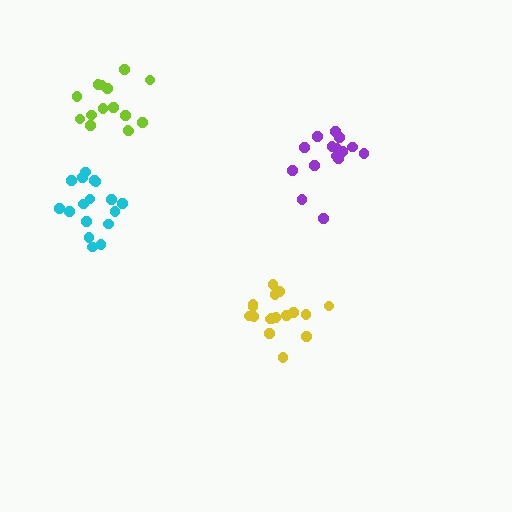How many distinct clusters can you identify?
There are 4 distinct clusters.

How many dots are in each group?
Group 1: 17 dots, Group 2: 15 dots, Group 3: 17 dots, Group 4: 15 dots (64 total).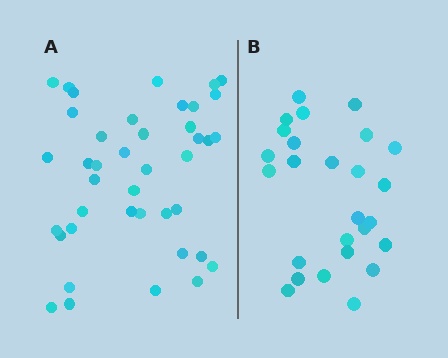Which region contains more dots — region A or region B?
Region A (the left region) has more dots.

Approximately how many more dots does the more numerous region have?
Region A has approximately 15 more dots than region B.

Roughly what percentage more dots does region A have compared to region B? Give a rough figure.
About 60% more.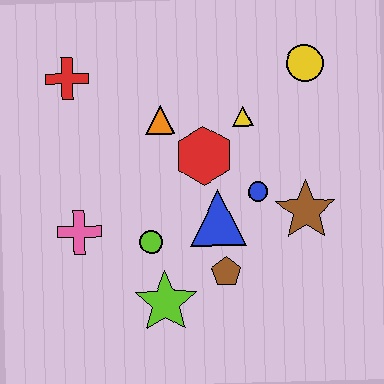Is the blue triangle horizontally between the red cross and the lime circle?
No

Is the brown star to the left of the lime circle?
No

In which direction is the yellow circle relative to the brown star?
The yellow circle is above the brown star.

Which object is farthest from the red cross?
The brown star is farthest from the red cross.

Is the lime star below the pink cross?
Yes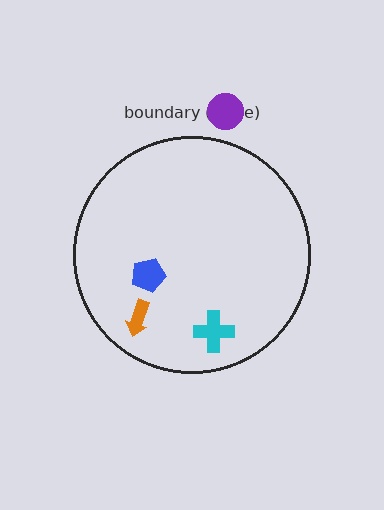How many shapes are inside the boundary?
3 inside, 1 outside.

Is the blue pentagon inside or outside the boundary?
Inside.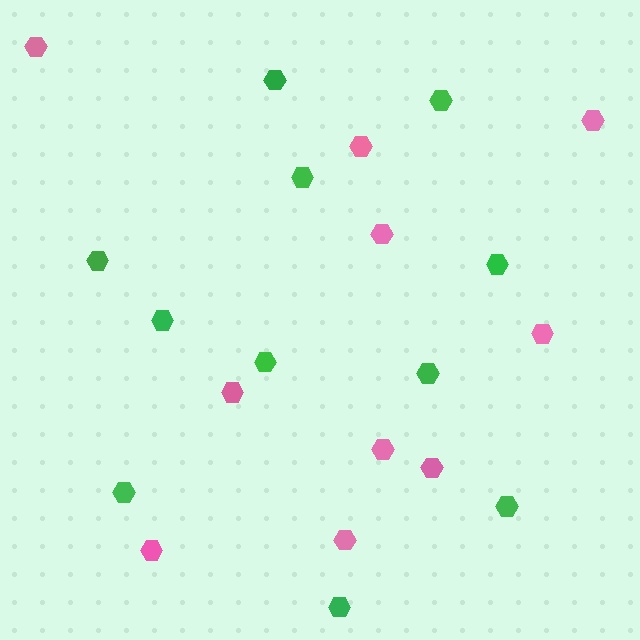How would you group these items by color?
There are 2 groups: one group of pink hexagons (10) and one group of green hexagons (11).